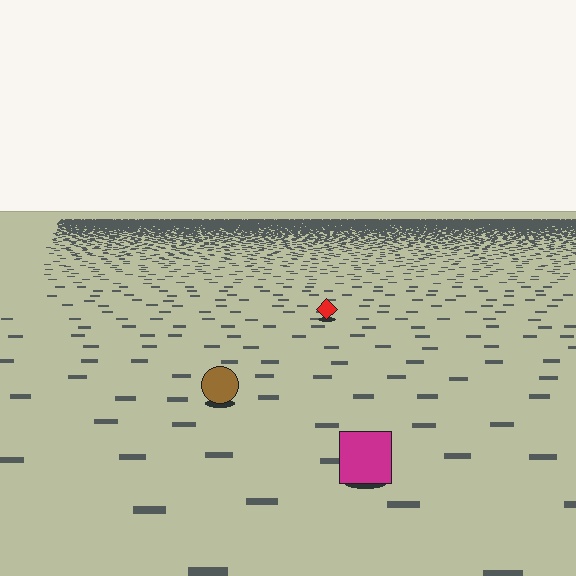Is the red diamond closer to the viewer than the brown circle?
No. The brown circle is closer — you can tell from the texture gradient: the ground texture is coarser near it.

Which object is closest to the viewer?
The magenta square is closest. The texture marks near it are larger and more spread out.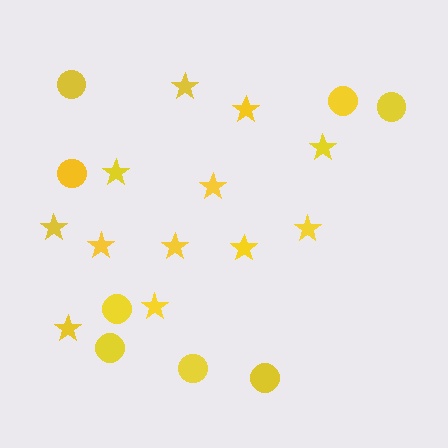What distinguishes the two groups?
There are 2 groups: one group of circles (8) and one group of stars (12).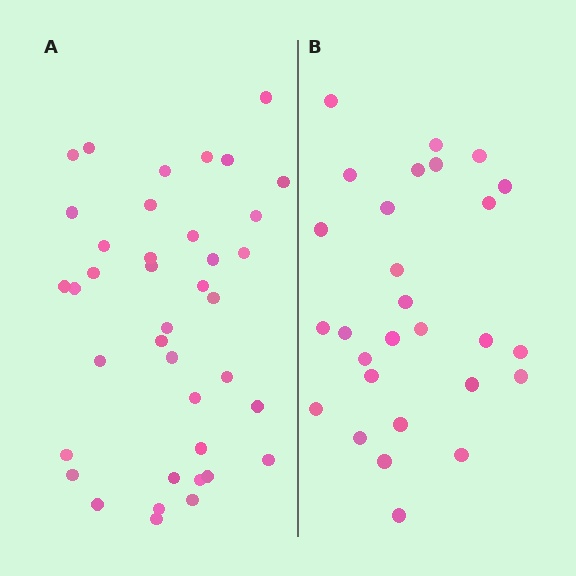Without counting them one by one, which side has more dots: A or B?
Region A (the left region) has more dots.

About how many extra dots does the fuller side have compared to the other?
Region A has roughly 12 or so more dots than region B.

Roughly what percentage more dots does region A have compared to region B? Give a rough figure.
About 40% more.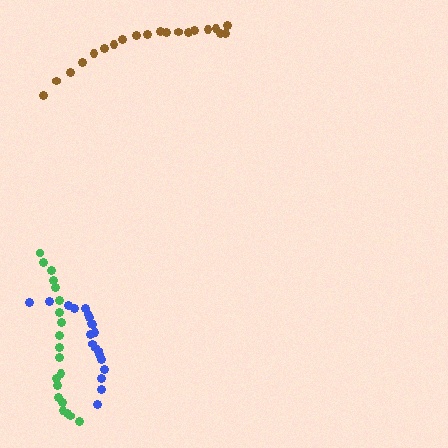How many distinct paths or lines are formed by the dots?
There are 3 distinct paths.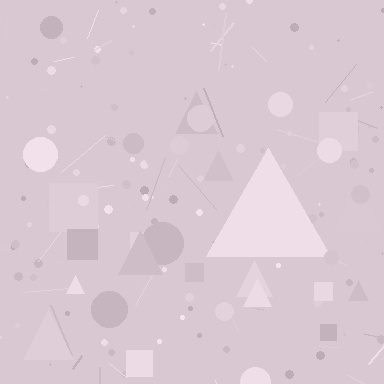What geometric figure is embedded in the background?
A triangle is embedded in the background.